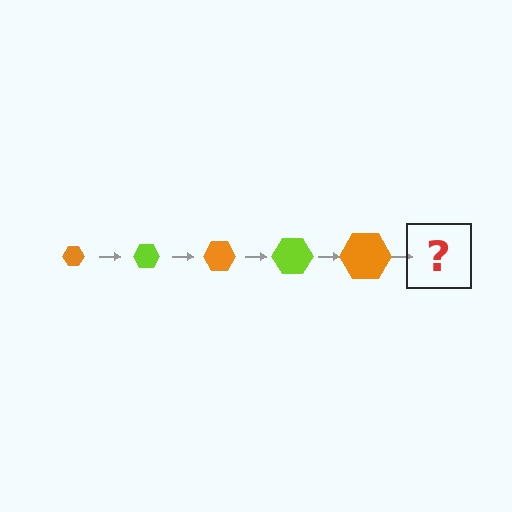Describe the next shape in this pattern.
It should be a lime hexagon, larger than the previous one.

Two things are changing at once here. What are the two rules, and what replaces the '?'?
The two rules are that the hexagon grows larger each step and the color cycles through orange and lime. The '?' should be a lime hexagon, larger than the previous one.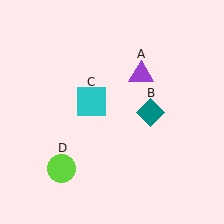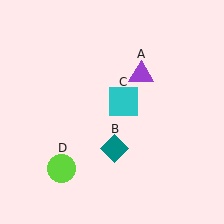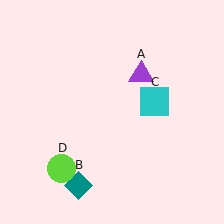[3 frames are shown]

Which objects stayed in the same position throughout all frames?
Purple triangle (object A) and lime circle (object D) remained stationary.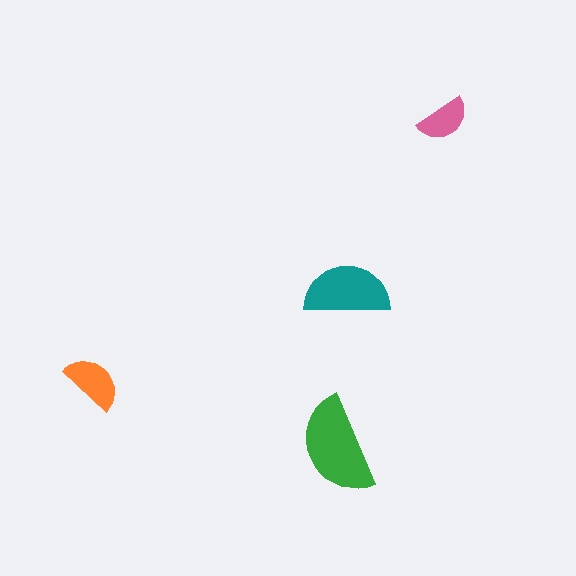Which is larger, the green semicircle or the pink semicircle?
The green one.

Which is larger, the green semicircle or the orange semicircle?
The green one.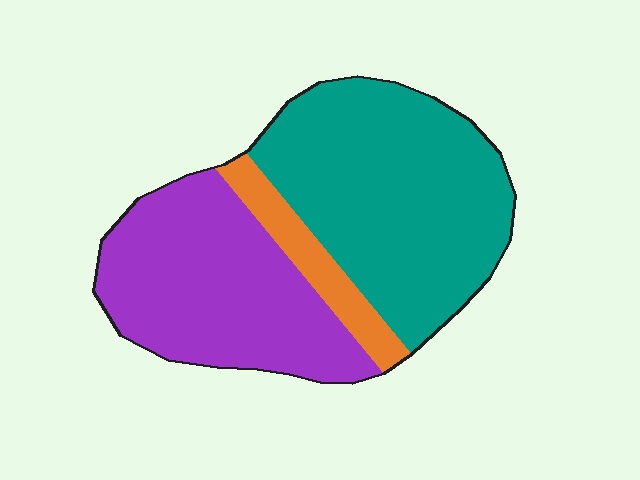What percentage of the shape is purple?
Purple takes up between a quarter and a half of the shape.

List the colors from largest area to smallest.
From largest to smallest: teal, purple, orange.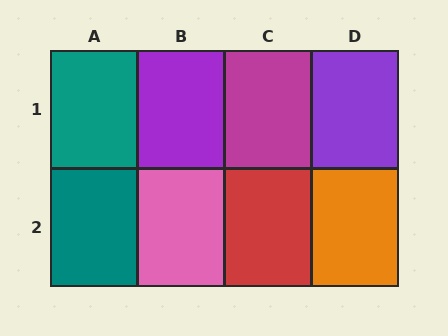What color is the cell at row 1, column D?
Purple.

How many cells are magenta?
1 cell is magenta.